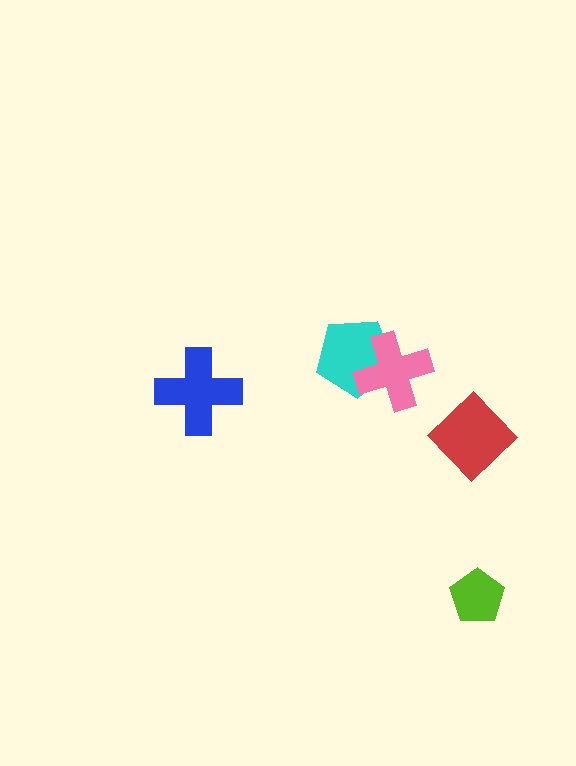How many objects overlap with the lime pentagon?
0 objects overlap with the lime pentagon.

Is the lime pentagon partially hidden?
No, no other shape covers it.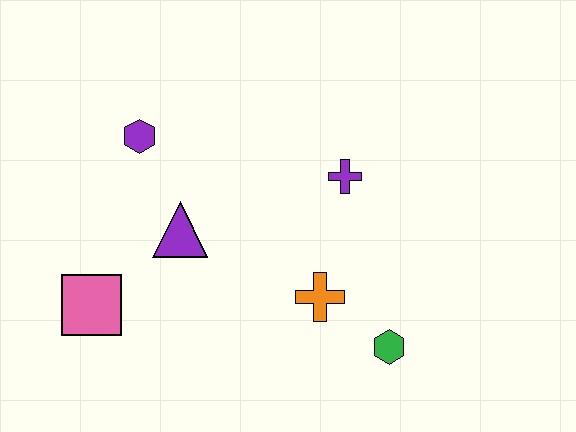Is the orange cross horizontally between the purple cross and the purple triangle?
Yes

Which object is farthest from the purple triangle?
The green hexagon is farthest from the purple triangle.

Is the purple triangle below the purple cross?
Yes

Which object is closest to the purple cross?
The orange cross is closest to the purple cross.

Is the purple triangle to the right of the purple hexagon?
Yes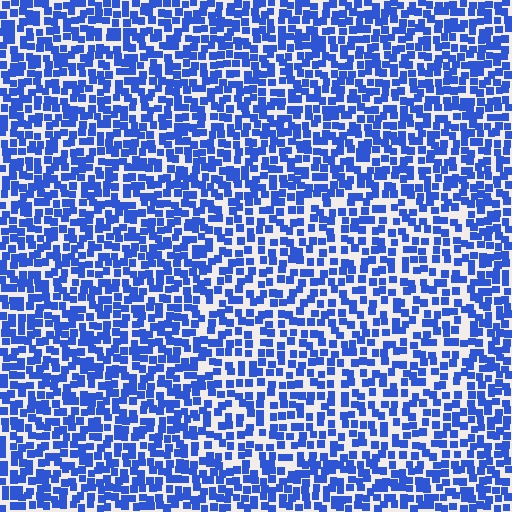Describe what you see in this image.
The image contains small blue elements arranged at two different densities. A rectangle-shaped region is visible where the elements are less densely packed than the surrounding area.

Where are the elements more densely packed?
The elements are more densely packed outside the rectangle boundary.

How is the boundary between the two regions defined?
The boundary is defined by a change in element density (approximately 1.4x ratio). All elements are the same color, size, and shape.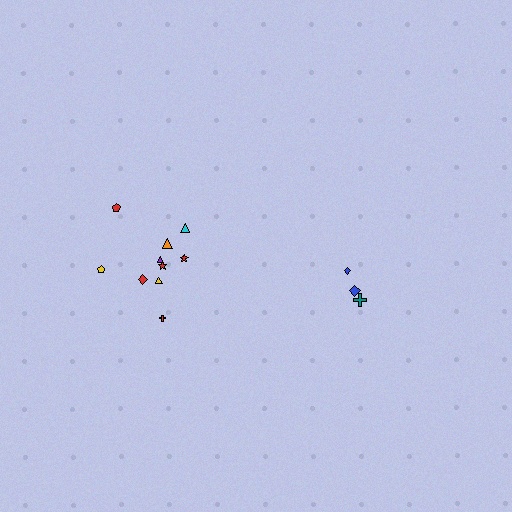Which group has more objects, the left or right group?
The left group.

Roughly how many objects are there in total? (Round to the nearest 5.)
Roughly 15 objects in total.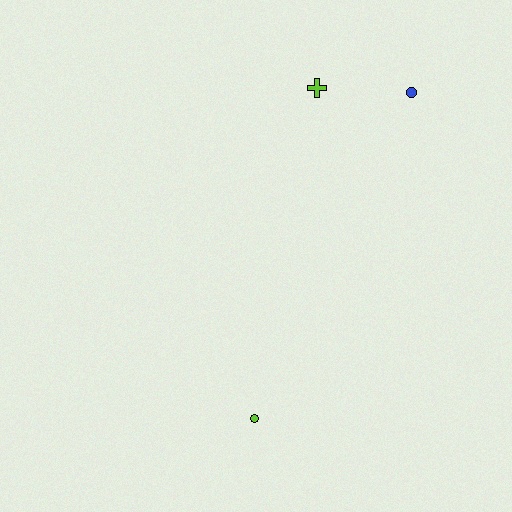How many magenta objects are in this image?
There are no magenta objects.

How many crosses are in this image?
There is 1 cross.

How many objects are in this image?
There are 3 objects.